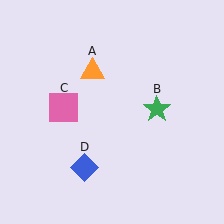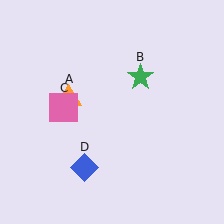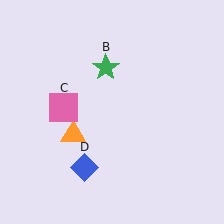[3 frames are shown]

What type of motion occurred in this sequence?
The orange triangle (object A), green star (object B) rotated counterclockwise around the center of the scene.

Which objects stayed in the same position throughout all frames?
Pink square (object C) and blue diamond (object D) remained stationary.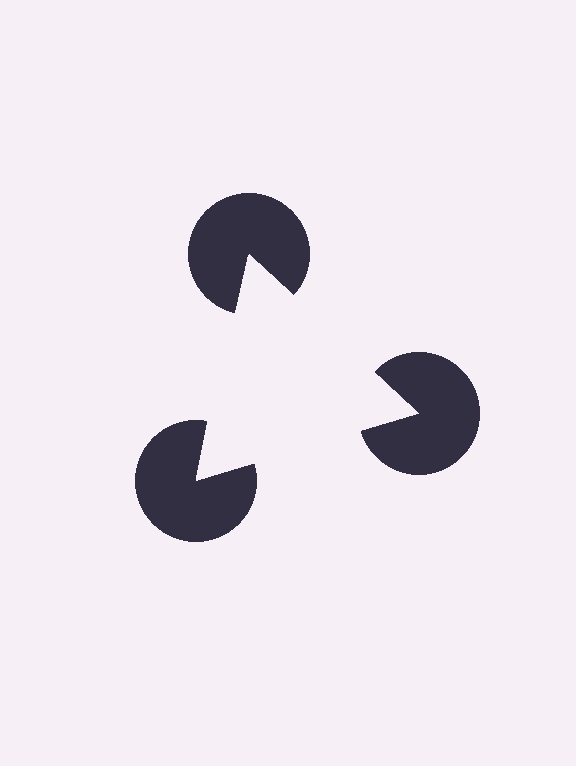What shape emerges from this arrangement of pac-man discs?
An illusory triangle — its edges are inferred from the aligned wedge cuts in the pac-man discs, not physically drawn.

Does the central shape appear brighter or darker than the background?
It typically appears slightly brighter than the background, even though no actual brightness change is drawn.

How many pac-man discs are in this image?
There are 3 — one at each vertex of the illusory triangle.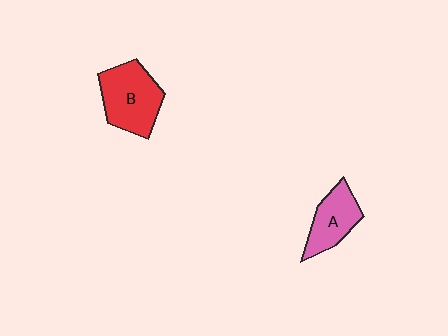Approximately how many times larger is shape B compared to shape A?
Approximately 1.4 times.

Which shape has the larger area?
Shape B (red).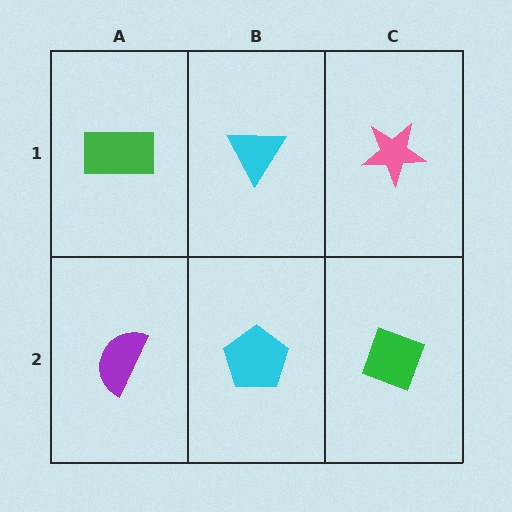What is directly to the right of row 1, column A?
A cyan triangle.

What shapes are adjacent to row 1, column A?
A purple semicircle (row 2, column A), a cyan triangle (row 1, column B).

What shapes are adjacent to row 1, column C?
A green diamond (row 2, column C), a cyan triangle (row 1, column B).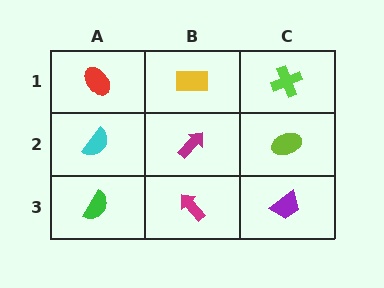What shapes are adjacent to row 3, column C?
A lime ellipse (row 2, column C), a magenta arrow (row 3, column B).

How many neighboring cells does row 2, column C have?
3.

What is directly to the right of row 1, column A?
A yellow rectangle.